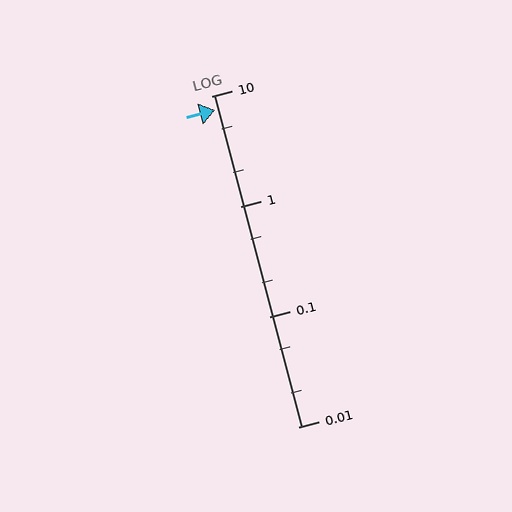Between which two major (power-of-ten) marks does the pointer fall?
The pointer is between 1 and 10.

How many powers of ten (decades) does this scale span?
The scale spans 3 decades, from 0.01 to 10.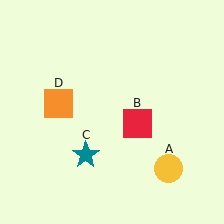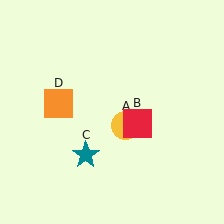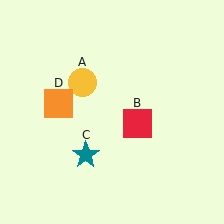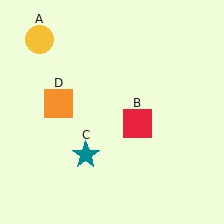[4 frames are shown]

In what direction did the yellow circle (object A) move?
The yellow circle (object A) moved up and to the left.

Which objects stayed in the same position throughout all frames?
Red square (object B) and teal star (object C) and orange square (object D) remained stationary.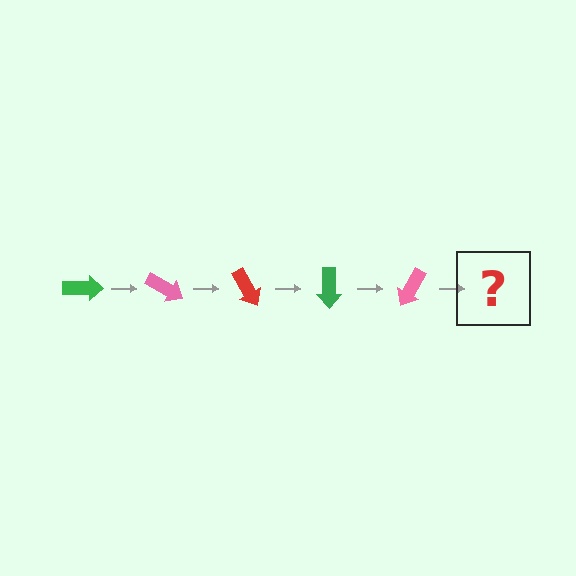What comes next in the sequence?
The next element should be a red arrow, rotated 150 degrees from the start.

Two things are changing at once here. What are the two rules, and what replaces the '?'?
The two rules are that it rotates 30 degrees each step and the color cycles through green, pink, and red. The '?' should be a red arrow, rotated 150 degrees from the start.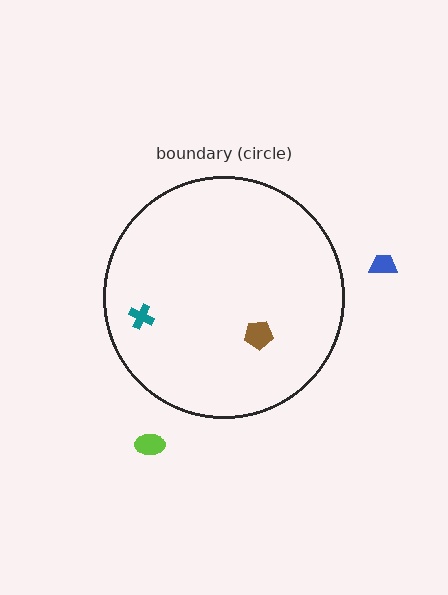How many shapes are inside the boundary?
2 inside, 2 outside.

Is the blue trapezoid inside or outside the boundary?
Outside.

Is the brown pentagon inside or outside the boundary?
Inside.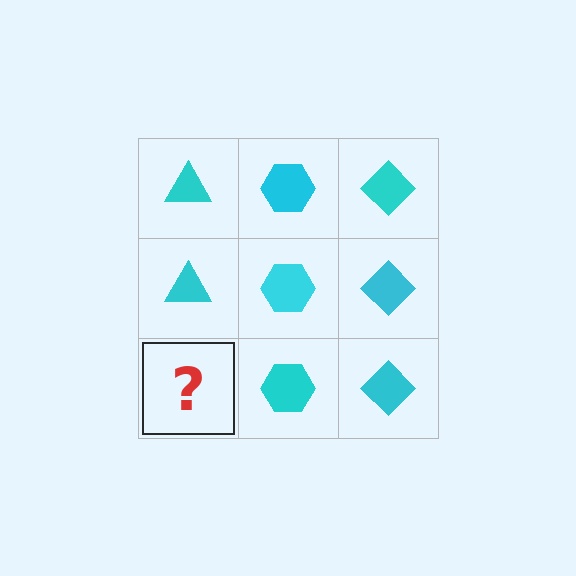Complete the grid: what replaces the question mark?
The question mark should be replaced with a cyan triangle.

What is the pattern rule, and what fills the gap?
The rule is that each column has a consistent shape. The gap should be filled with a cyan triangle.